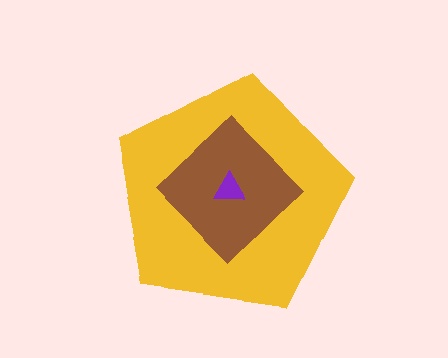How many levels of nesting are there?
3.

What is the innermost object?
The purple triangle.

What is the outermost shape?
The yellow pentagon.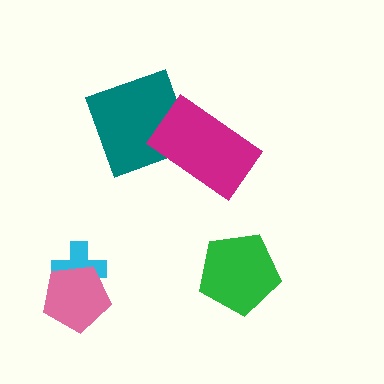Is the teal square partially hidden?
Yes, it is partially covered by another shape.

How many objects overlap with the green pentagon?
0 objects overlap with the green pentagon.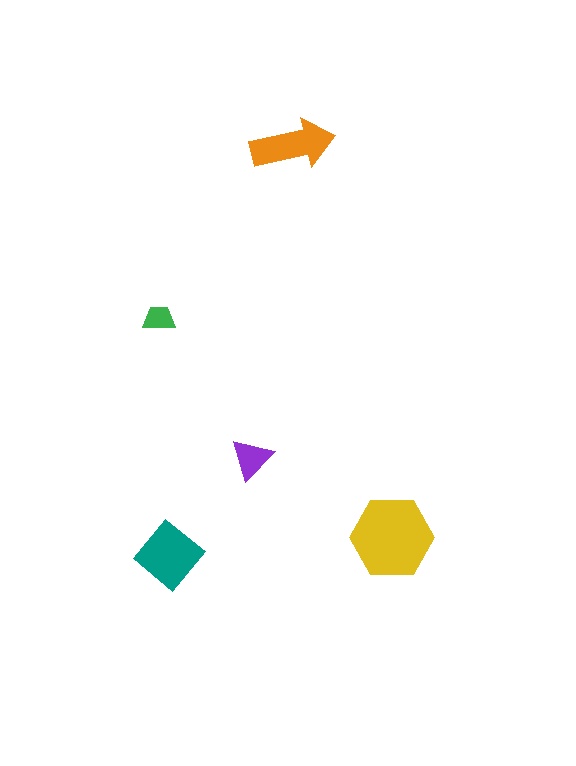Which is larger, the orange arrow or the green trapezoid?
The orange arrow.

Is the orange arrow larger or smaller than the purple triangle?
Larger.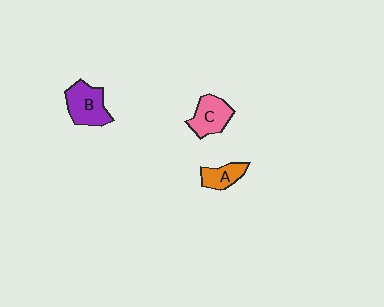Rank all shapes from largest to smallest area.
From largest to smallest: B (purple), C (pink), A (orange).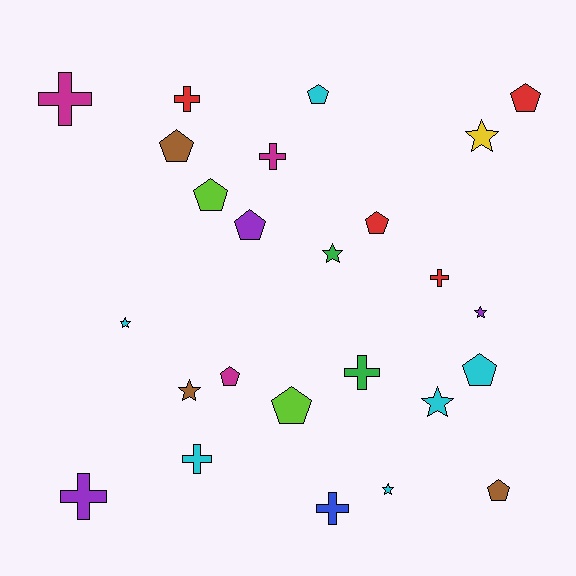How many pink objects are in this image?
There are no pink objects.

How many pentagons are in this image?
There are 10 pentagons.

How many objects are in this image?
There are 25 objects.